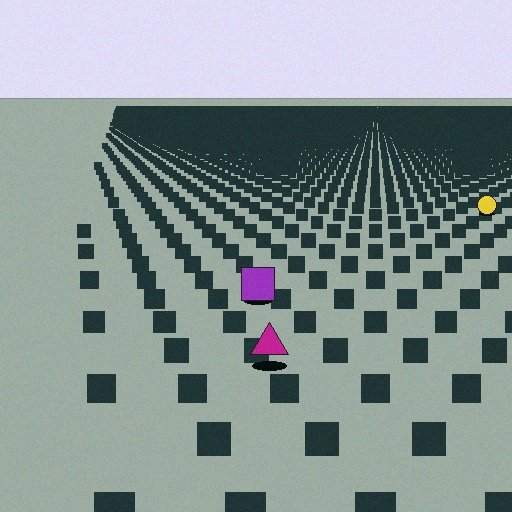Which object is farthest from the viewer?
The yellow circle is farthest from the viewer. It appears smaller and the ground texture around it is denser.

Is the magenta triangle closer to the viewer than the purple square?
Yes. The magenta triangle is closer — you can tell from the texture gradient: the ground texture is coarser near it.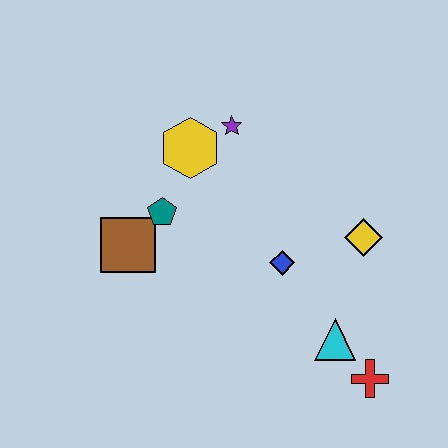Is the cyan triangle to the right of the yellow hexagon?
Yes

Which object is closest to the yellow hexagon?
The purple star is closest to the yellow hexagon.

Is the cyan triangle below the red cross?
No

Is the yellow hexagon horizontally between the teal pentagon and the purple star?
Yes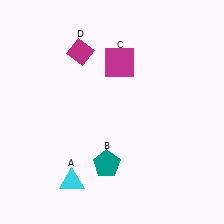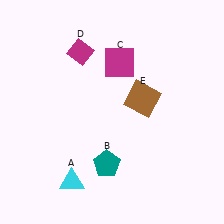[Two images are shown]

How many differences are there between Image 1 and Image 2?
There is 1 difference between the two images.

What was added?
A brown square (E) was added in Image 2.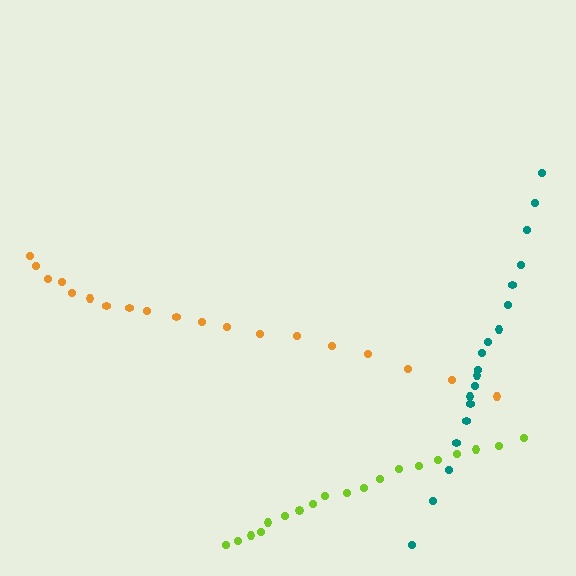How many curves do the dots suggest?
There are 3 distinct paths.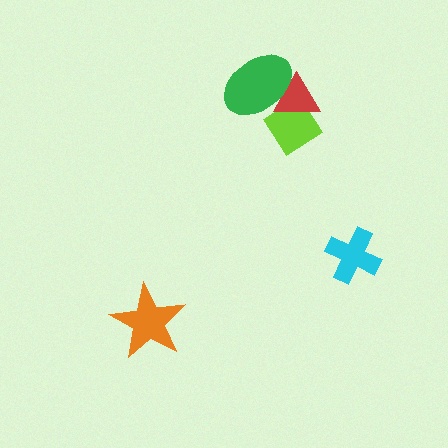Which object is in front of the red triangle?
The green ellipse is in front of the red triangle.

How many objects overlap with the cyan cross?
0 objects overlap with the cyan cross.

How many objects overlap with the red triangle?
2 objects overlap with the red triangle.